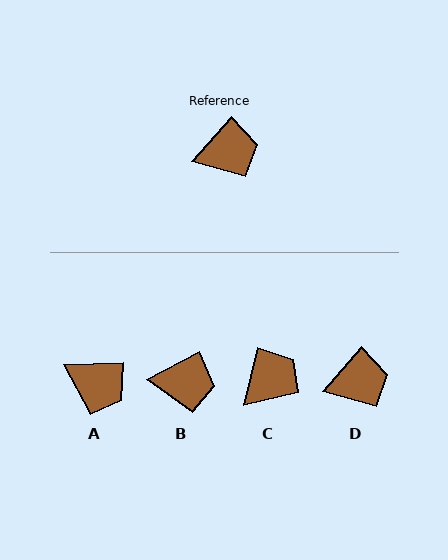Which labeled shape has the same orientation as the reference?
D.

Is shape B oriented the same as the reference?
No, it is off by about 21 degrees.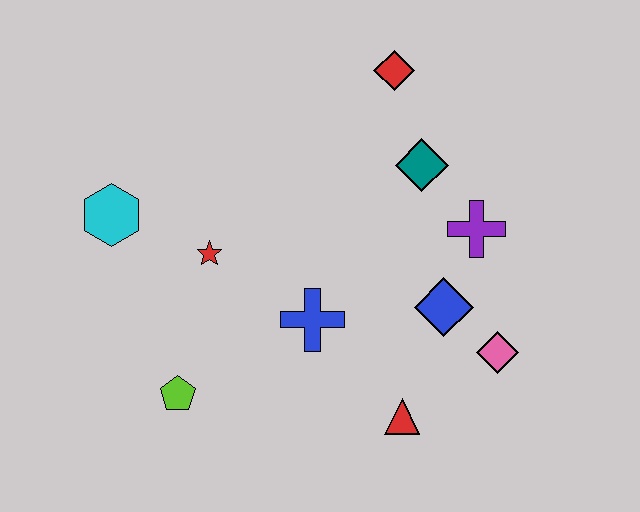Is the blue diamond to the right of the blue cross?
Yes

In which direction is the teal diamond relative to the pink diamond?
The teal diamond is above the pink diamond.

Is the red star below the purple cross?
Yes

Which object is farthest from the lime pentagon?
The red diamond is farthest from the lime pentagon.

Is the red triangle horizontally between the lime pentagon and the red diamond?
No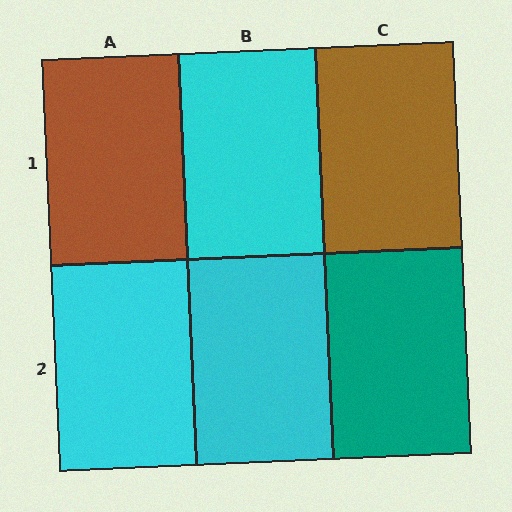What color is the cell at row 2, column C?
Teal.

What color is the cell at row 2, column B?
Cyan.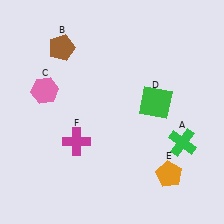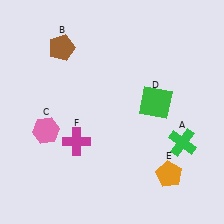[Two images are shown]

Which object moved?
The pink hexagon (C) moved down.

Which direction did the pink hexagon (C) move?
The pink hexagon (C) moved down.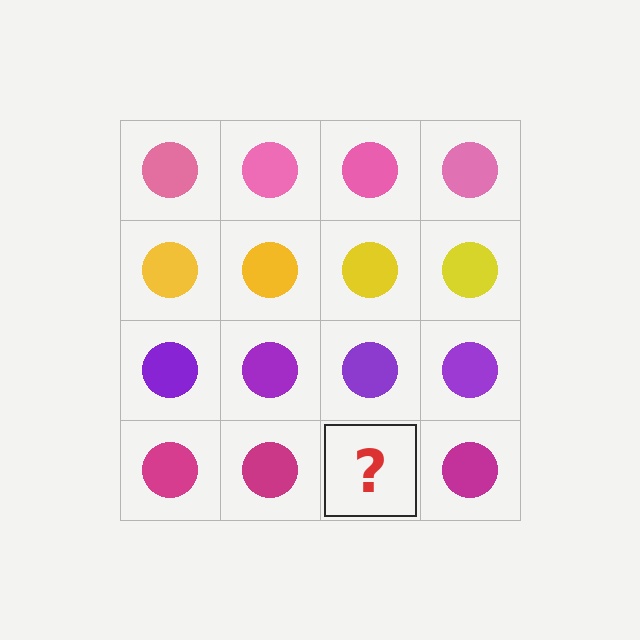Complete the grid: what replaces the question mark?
The question mark should be replaced with a magenta circle.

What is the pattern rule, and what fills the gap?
The rule is that each row has a consistent color. The gap should be filled with a magenta circle.